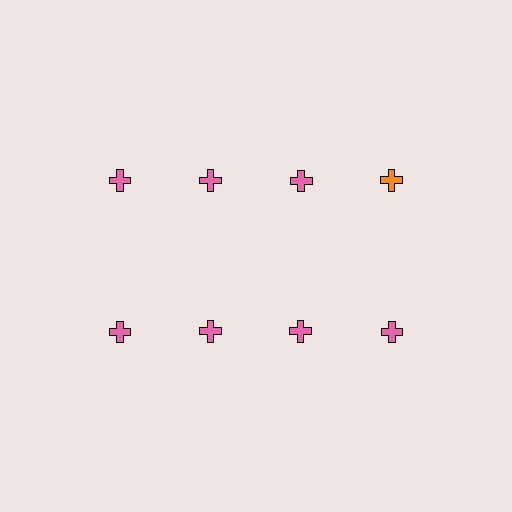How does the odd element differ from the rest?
It has a different color: orange instead of pink.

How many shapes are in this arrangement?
There are 8 shapes arranged in a grid pattern.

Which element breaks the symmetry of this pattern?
The orange cross in the top row, second from right column breaks the symmetry. All other shapes are pink crosses.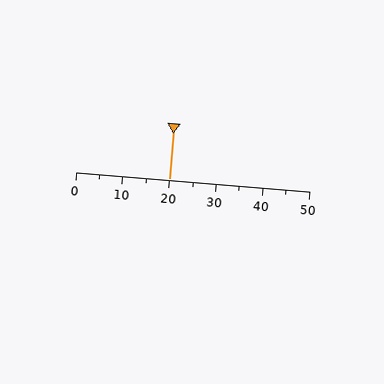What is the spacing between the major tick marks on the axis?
The major ticks are spaced 10 apart.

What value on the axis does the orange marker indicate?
The marker indicates approximately 20.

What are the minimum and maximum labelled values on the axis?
The axis runs from 0 to 50.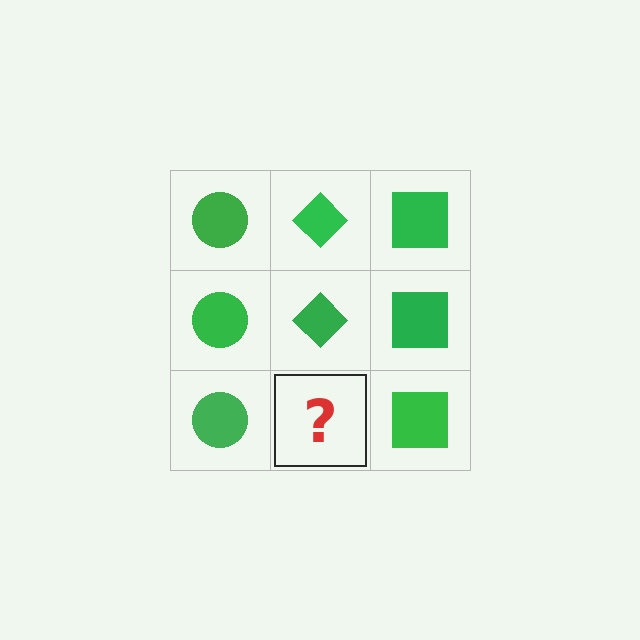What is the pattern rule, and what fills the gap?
The rule is that each column has a consistent shape. The gap should be filled with a green diamond.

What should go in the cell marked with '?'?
The missing cell should contain a green diamond.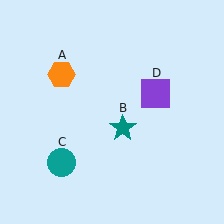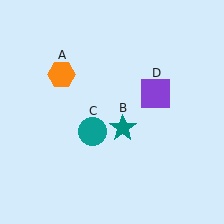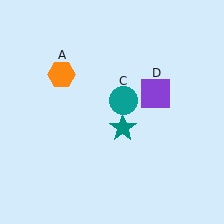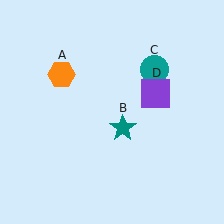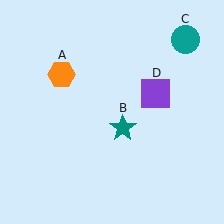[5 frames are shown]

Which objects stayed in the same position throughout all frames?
Orange hexagon (object A) and teal star (object B) and purple square (object D) remained stationary.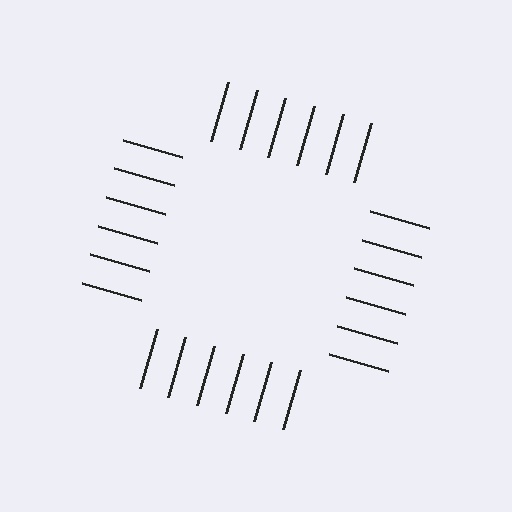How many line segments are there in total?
24 — 6 along each of the 4 edges.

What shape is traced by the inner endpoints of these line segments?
An illusory square — the line segments terminate on its edges but no continuous stroke is drawn.